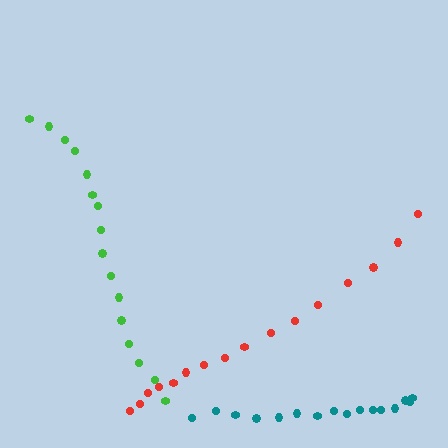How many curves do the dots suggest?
There are 3 distinct paths.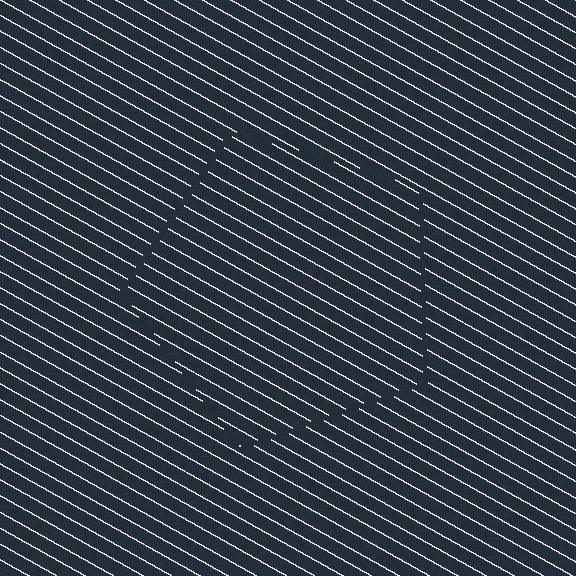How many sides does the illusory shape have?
5 sides — the line-ends trace a pentagon.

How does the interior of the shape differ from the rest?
The interior of the shape contains the same grating, shifted by half a period — the contour is defined by the phase discontinuity where line-ends from the inner and outer gratings abut.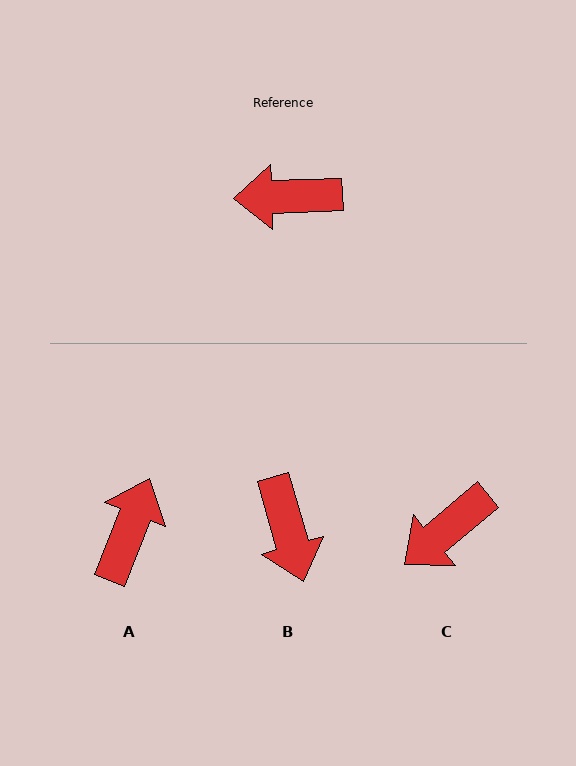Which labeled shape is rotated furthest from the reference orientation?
A, about 114 degrees away.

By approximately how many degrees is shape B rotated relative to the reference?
Approximately 104 degrees counter-clockwise.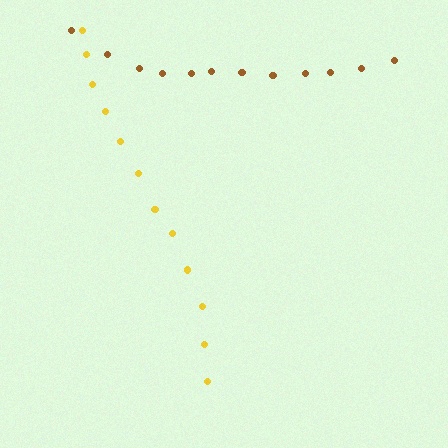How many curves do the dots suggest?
There are 2 distinct paths.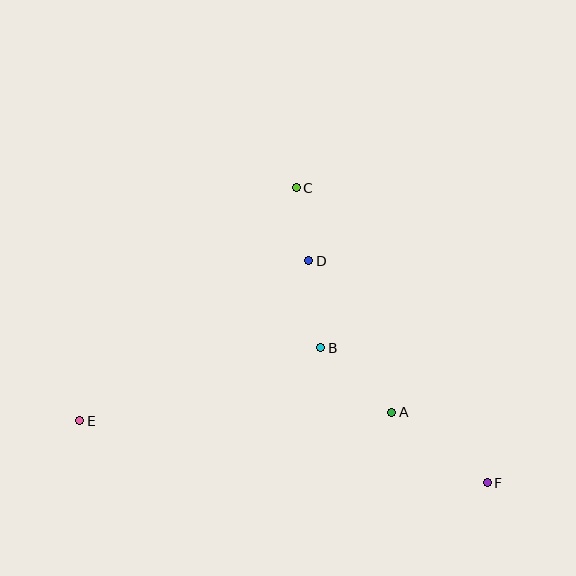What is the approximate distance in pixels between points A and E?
The distance between A and E is approximately 312 pixels.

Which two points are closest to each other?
Points C and D are closest to each other.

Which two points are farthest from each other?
Points E and F are farthest from each other.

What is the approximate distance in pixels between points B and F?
The distance between B and F is approximately 214 pixels.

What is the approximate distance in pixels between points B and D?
The distance between B and D is approximately 88 pixels.